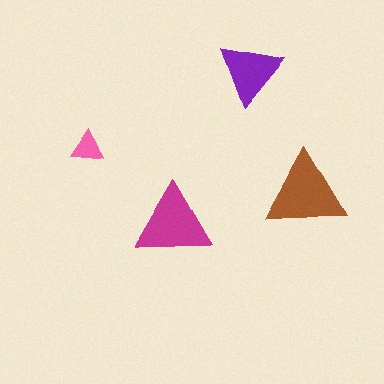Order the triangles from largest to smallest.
the brown one, the magenta one, the purple one, the pink one.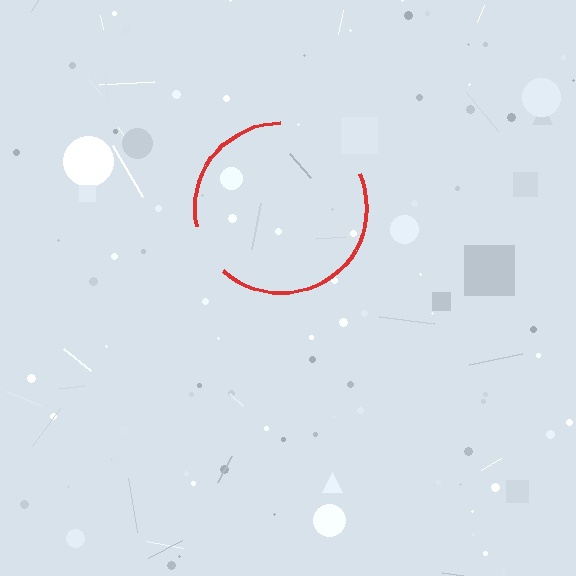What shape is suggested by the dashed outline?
The dashed outline suggests a circle.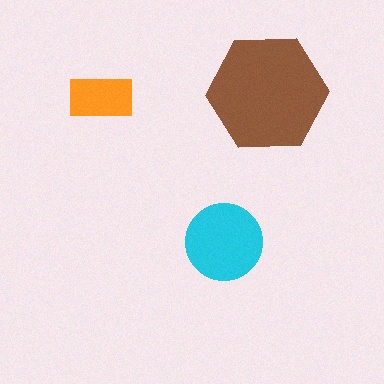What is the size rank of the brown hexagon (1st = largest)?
1st.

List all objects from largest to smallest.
The brown hexagon, the cyan circle, the orange rectangle.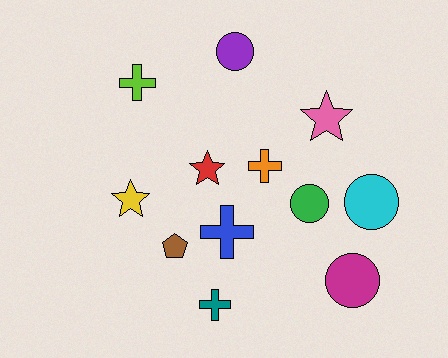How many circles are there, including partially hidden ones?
There are 4 circles.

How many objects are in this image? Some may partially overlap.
There are 12 objects.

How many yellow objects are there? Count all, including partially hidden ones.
There is 1 yellow object.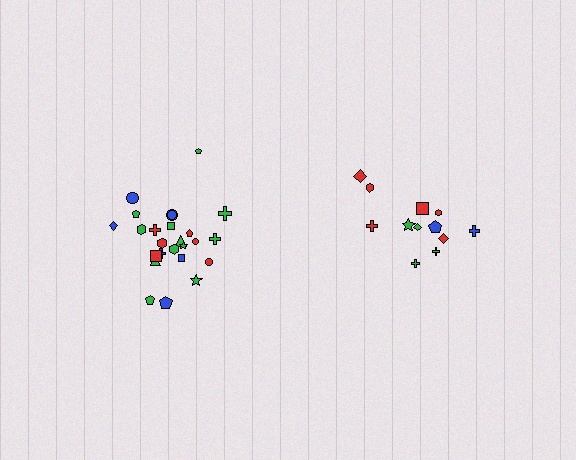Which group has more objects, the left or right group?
The left group.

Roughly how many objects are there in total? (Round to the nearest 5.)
Roughly 35 objects in total.